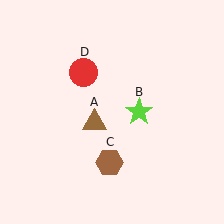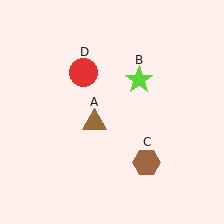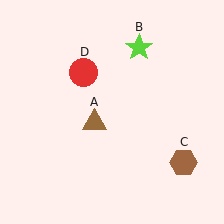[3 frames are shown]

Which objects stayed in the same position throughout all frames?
Brown triangle (object A) and red circle (object D) remained stationary.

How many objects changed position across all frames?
2 objects changed position: lime star (object B), brown hexagon (object C).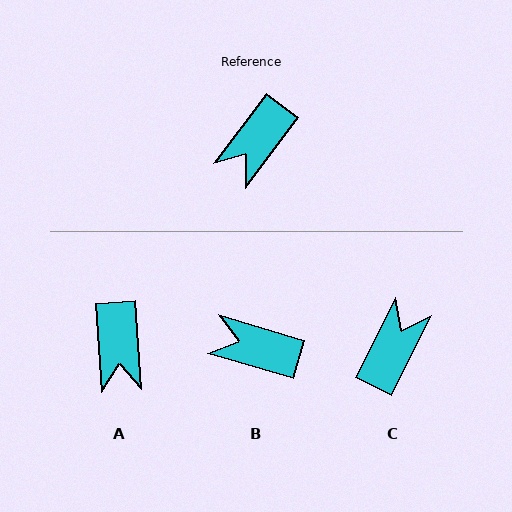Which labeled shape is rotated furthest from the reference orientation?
C, about 170 degrees away.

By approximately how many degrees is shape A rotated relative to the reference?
Approximately 41 degrees counter-clockwise.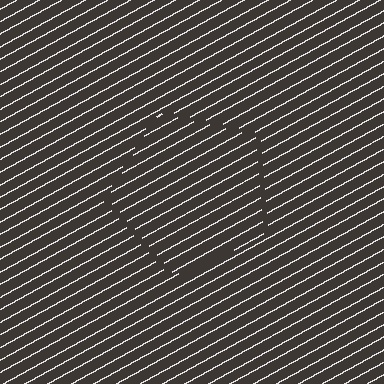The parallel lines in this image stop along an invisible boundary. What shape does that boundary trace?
An illusory pentagon. The interior of the shape contains the same grating, shifted by half a period — the contour is defined by the phase discontinuity where line-ends from the inner and outer gratings abut.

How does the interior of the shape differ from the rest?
The interior of the shape contains the same grating, shifted by half a period — the contour is defined by the phase discontinuity where line-ends from the inner and outer gratings abut.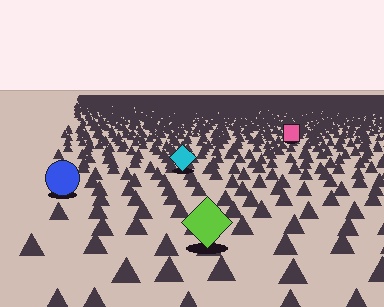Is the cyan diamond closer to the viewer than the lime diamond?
No. The lime diamond is closer — you can tell from the texture gradient: the ground texture is coarser near it.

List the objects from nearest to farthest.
From nearest to farthest: the lime diamond, the blue circle, the cyan diamond, the pink square.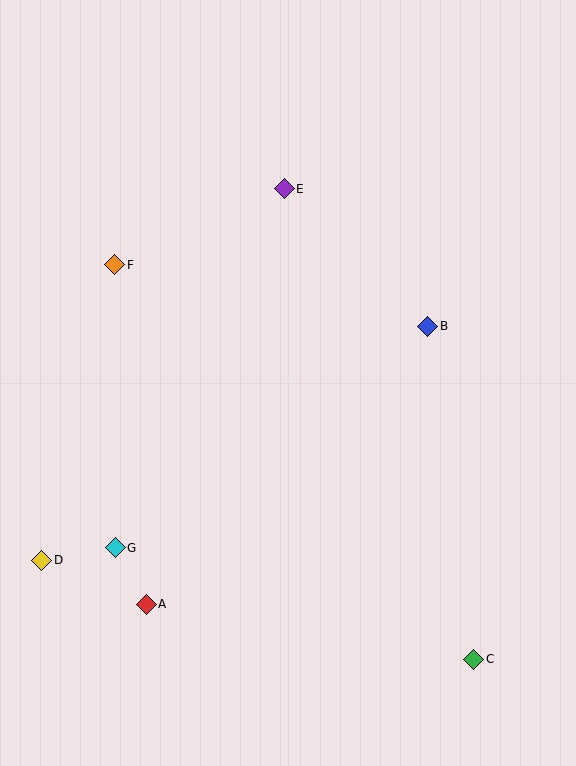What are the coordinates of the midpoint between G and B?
The midpoint between G and B is at (272, 437).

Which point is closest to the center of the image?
Point B at (428, 326) is closest to the center.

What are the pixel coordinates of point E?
Point E is at (284, 189).